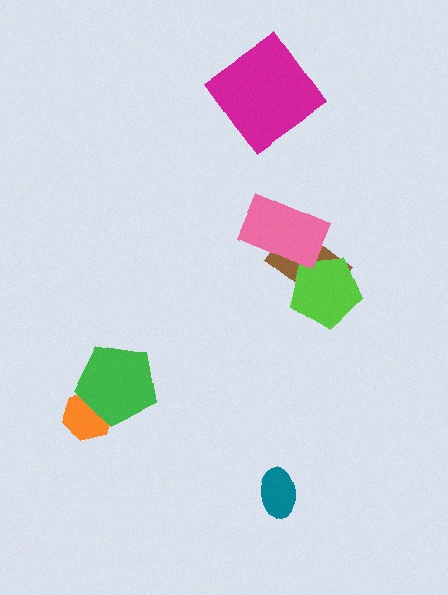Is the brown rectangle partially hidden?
Yes, it is partially covered by another shape.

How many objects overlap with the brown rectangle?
2 objects overlap with the brown rectangle.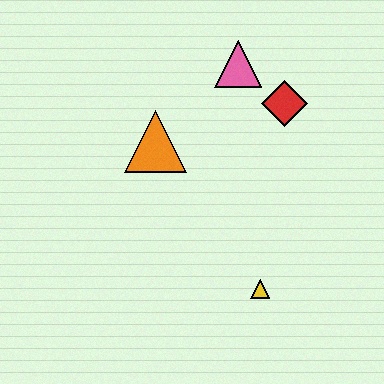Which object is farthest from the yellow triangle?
The pink triangle is farthest from the yellow triangle.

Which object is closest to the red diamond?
The pink triangle is closest to the red diamond.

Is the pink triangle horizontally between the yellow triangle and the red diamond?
No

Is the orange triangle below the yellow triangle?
No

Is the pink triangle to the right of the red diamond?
No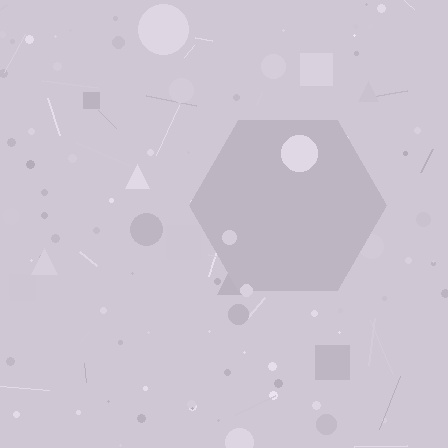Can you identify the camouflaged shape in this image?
The camouflaged shape is a hexagon.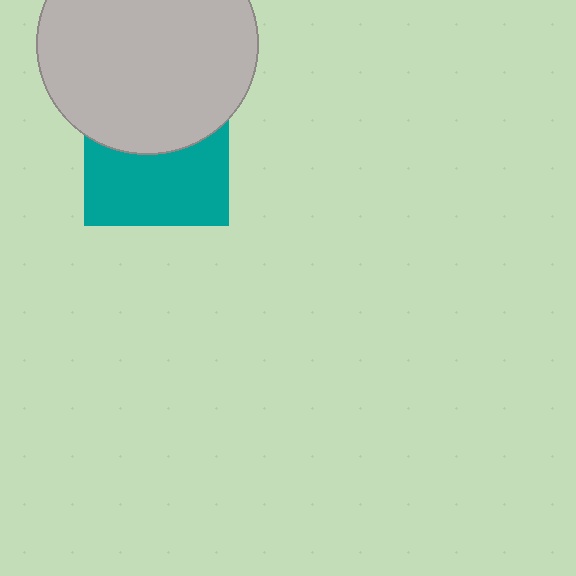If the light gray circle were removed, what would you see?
You would see the complete teal square.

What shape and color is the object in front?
The object in front is a light gray circle.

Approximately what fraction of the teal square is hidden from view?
Roughly 45% of the teal square is hidden behind the light gray circle.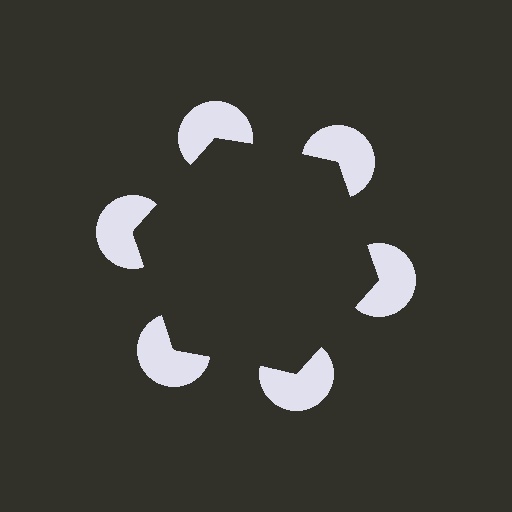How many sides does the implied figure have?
6 sides.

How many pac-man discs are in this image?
There are 6 — one at each vertex of the illusory hexagon.